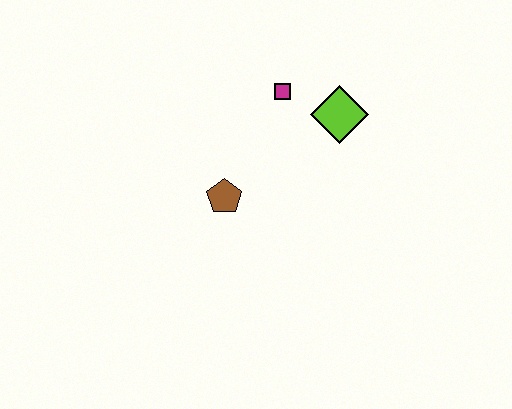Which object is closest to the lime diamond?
The magenta square is closest to the lime diamond.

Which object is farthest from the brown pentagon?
The lime diamond is farthest from the brown pentagon.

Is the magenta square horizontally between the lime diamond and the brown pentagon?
Yes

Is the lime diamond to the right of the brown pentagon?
Yes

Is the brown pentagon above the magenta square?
No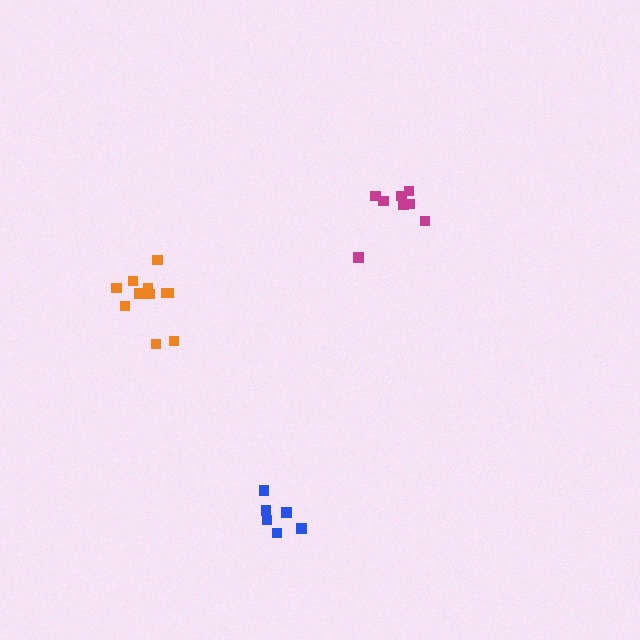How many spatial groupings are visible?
There are 3 spatial groupings.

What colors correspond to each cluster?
The clusters are colored: blue, magenta, orange.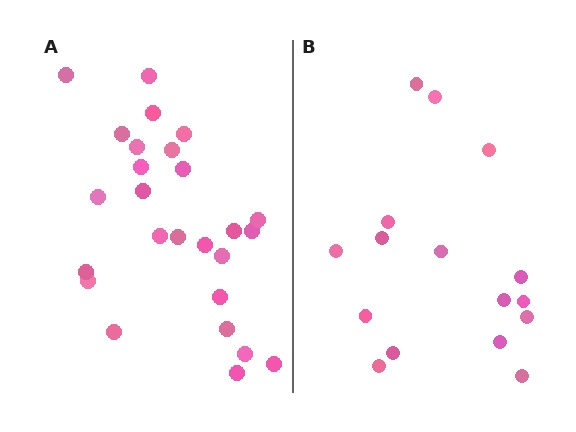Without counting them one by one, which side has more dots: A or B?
Region A (the left region) has more dots.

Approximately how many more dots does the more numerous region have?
Region A has roughly 10 or so more dots than region B.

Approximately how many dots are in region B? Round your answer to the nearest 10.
About 20 dots. (The exact count is 16, which rounds to 20.)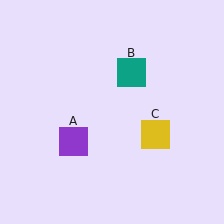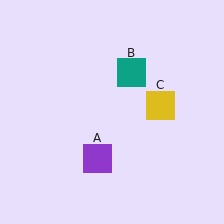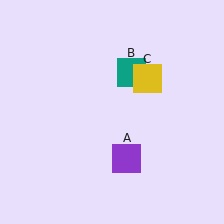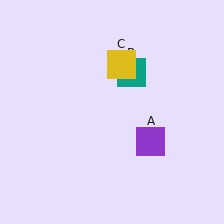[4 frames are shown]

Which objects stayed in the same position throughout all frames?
Teal square (object B) remained stationary.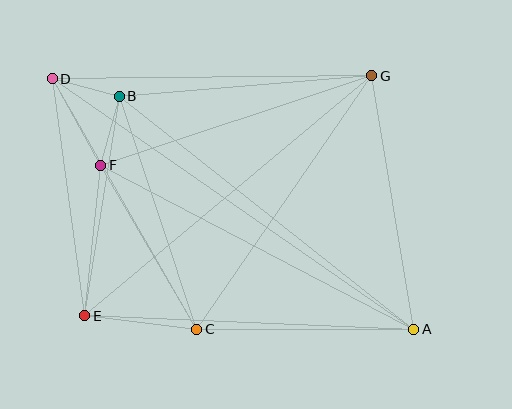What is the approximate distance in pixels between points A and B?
The distance between A and B is approximately 375 pixels.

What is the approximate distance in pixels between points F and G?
The distance between F and G is approximately 286 pixels.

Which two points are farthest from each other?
Points A and D are farthest from each other.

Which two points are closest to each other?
Points B and D are closest to each other.